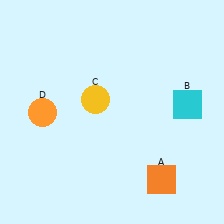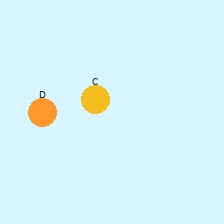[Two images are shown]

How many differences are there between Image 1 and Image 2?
There are 2 differences between the two images.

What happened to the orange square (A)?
The orange square (A) was removed in Image 2. It was in the bottom-right area of Image 1.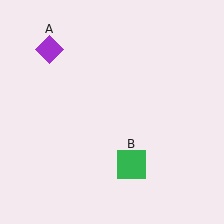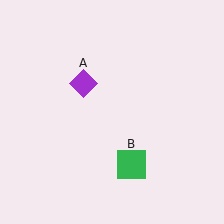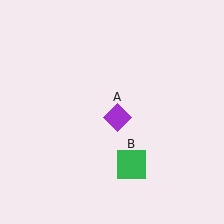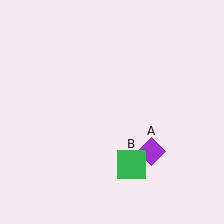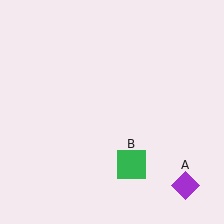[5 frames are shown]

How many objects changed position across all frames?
1 object changed position: purple diamond (object A).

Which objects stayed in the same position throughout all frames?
Green square (object B) remained stationary.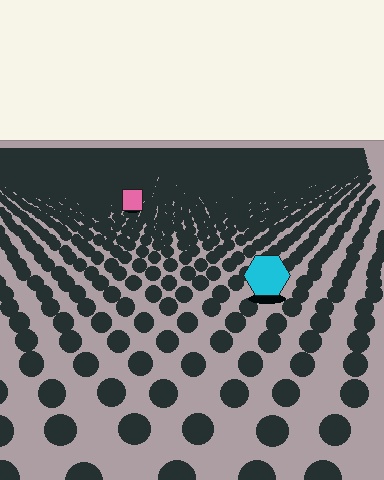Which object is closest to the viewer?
The cyan hexagon is closest. The texture marks near it are larger and more spread out.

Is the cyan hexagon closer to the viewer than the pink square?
Yes. The cyan hexagon is closer — you can tell from the texture gradient: the ground texture is coarser near it.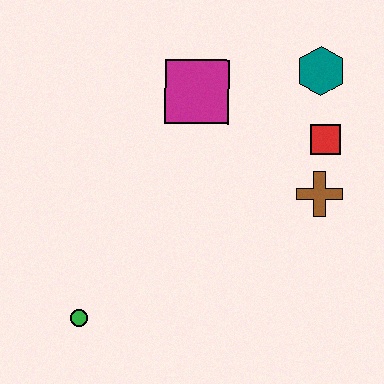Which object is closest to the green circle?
The magenta square is closest to the green circle.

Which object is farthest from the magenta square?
The green circle is farthest from the magenta square.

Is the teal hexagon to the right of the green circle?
Yes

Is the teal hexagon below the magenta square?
No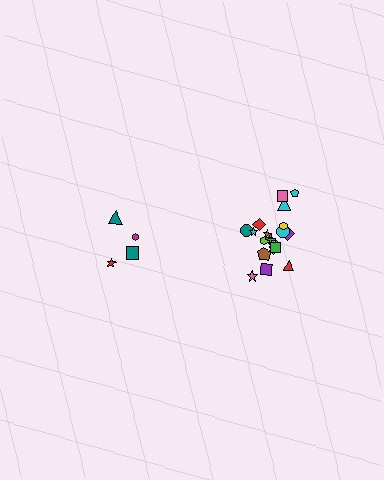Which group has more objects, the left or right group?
The right group.